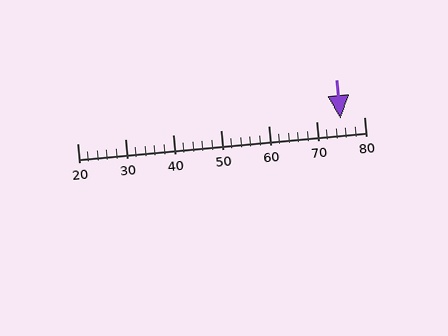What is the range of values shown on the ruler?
The ruler shows values from 20 to 80.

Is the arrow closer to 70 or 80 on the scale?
The arrow is closer to 80.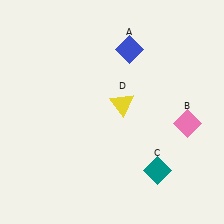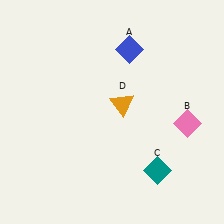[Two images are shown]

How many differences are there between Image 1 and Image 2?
There is 1 difference between the two images.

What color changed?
The triangle (D) changed from yellow in Image 1 to orange in Image 2.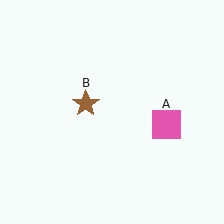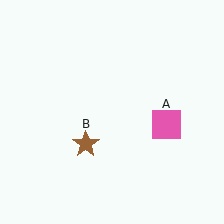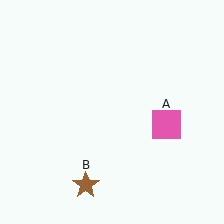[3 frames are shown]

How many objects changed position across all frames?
1 object changed position: brown star (object B).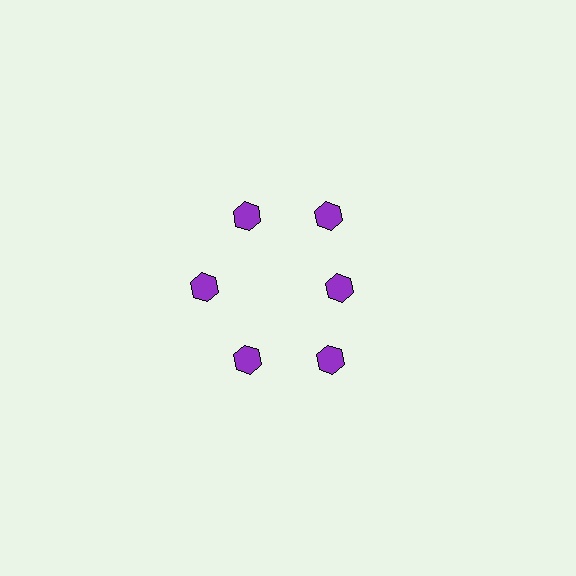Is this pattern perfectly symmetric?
No. The 6 purple hexagons are arranged in a ring, but one element near the 3 o'clock position is pulled inward toward the center, breaking the 6-fold rotational symmetry.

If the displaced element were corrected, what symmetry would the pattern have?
It would have 6-fold rotational symmetry — the pattern would map onto itself every 60 degrees.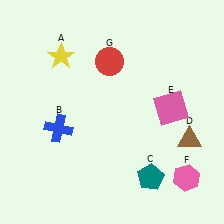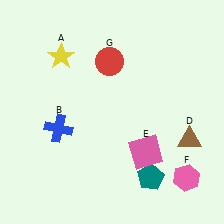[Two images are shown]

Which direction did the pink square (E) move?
The pink square (E) moved down.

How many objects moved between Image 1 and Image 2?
1 object moved between the two images.